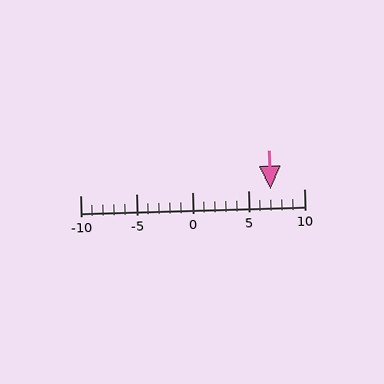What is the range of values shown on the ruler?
The ruler shows values from -10 to 10.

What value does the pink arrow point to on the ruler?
The pink arrow points to approximately 7.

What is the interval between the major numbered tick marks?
The major tick marks are spaced 5 units apart.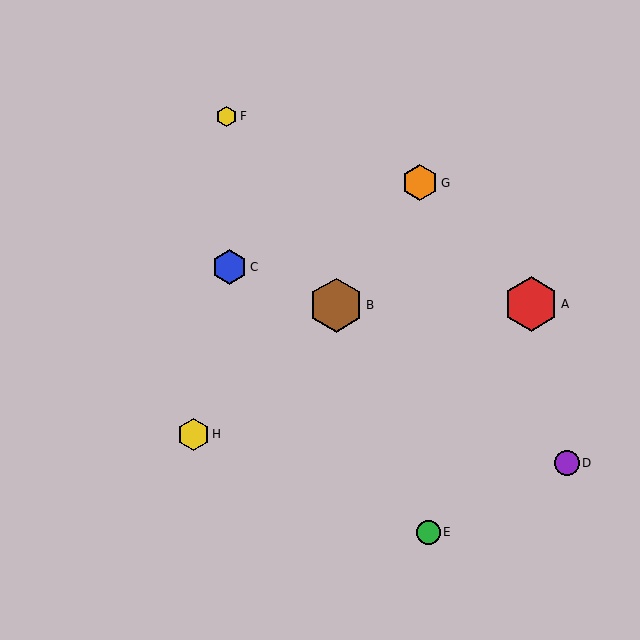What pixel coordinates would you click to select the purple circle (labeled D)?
Click at (567, 463) to select the purple circle D.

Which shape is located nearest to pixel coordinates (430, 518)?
The green circle (labeled E) at (428, 532) is nearest to that location.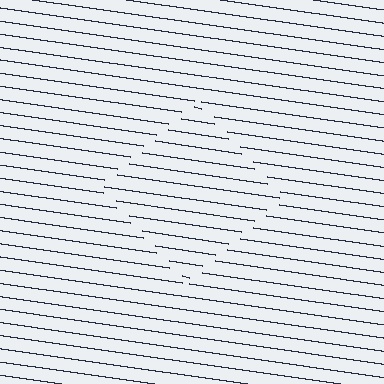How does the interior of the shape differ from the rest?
The interior of the shape contains the same grating, shifted by half a period — the contour is defined by the phase discontinuity where line-ends from the inner and outer gratings abut.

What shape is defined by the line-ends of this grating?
An illusory square. The interior of the shape contains the same grating, shifted by half a period — the contour is defined by the phase discontinuity where line-ends from the inner and outer gratings abut.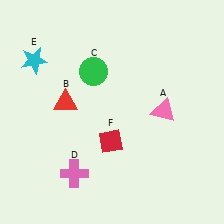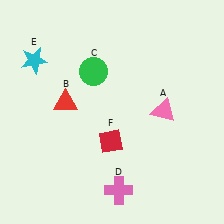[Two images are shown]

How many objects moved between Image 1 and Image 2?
1 object moved between the two images.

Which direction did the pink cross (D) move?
The pink cross (D) moved right.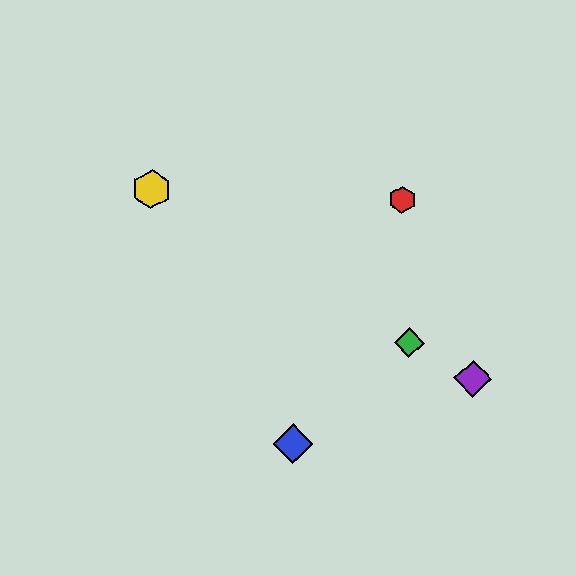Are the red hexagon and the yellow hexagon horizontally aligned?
Yes, both are at y≈199.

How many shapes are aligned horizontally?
2 shapes (the red hexagon, the yellow hexagon) are aligned horizontally.